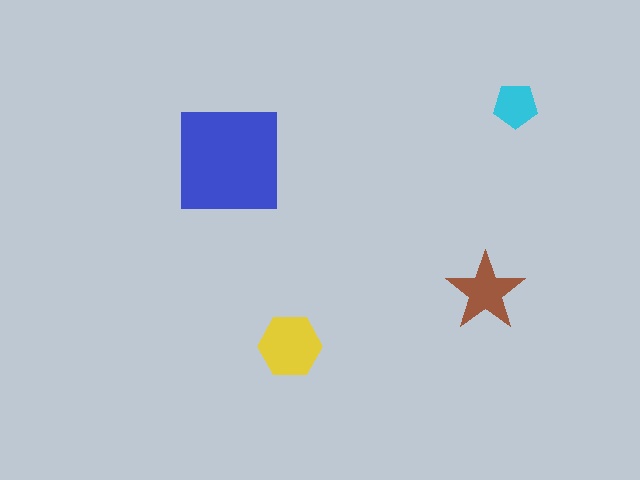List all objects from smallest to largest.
The cyan pentagon, the brown star, the yellow hexagon, the blue square.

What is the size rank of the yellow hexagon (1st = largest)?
2nd.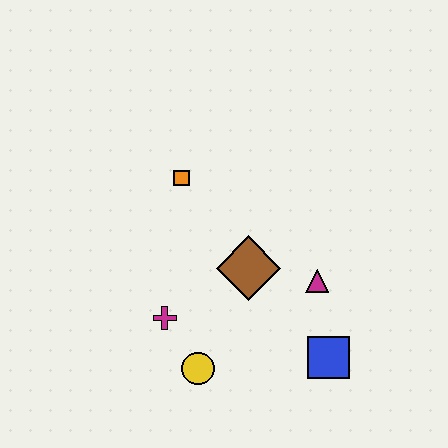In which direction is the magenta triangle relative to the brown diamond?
The magenta triangle is to the right of the brown diamond.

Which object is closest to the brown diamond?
The magenta triangle is closest to the brown diamond.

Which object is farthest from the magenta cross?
The blue square is farthest from the magenta cross.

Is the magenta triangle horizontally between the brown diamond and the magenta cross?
No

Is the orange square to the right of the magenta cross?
Yes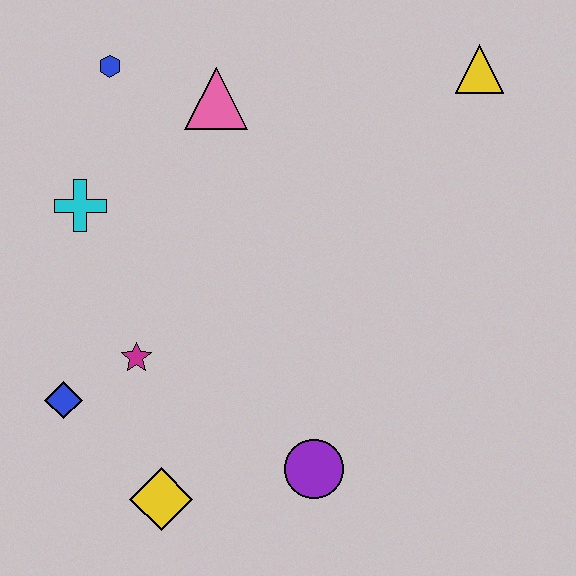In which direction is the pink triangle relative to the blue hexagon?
The pink triangle is to the right of the blue hexagon.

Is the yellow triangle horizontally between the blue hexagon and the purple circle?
No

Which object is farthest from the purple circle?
The blue hexagon is farthest from the purple circle.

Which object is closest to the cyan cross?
The blue hexagon is closest to the cyan cross.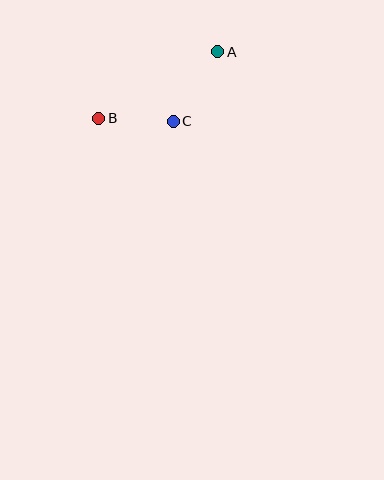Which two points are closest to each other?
Points B and C are closest to each other.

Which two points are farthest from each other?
Points A and B are farthest from each other.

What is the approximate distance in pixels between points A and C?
The distance between A and C is approximately 83 pixels.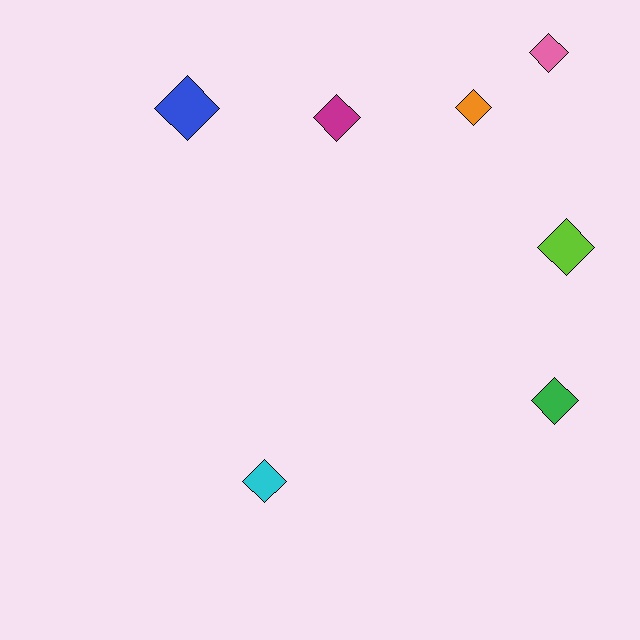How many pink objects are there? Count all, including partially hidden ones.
There is 1 pink object.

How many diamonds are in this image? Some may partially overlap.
There are 7 diamonds.